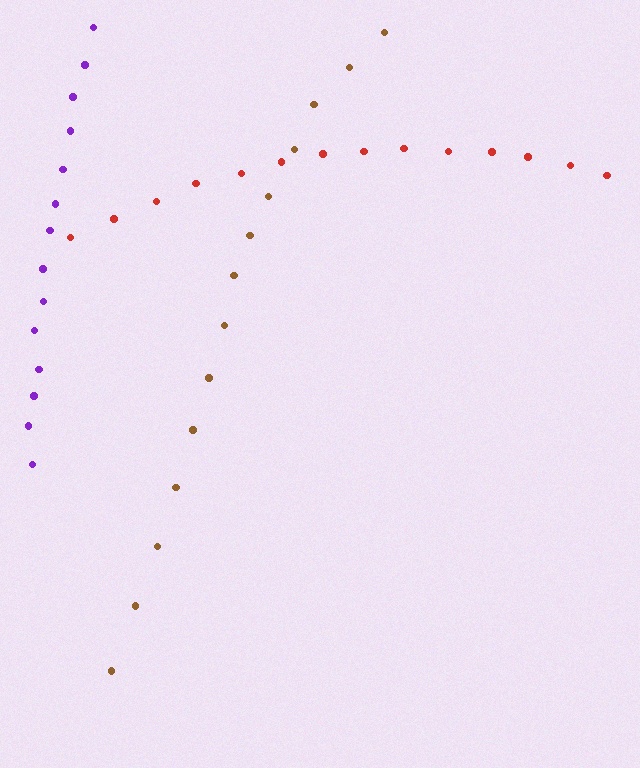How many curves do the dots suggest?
There are 3 distinct paths.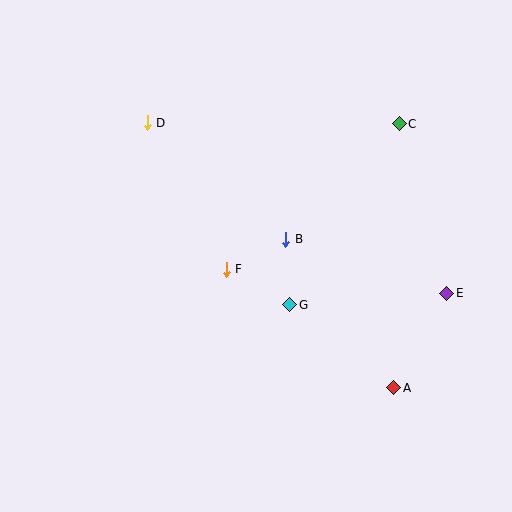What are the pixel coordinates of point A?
Point A is at (394, 388).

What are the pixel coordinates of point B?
Point B is at (286, 239).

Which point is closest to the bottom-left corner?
Point F is closest to the bottom-left corner.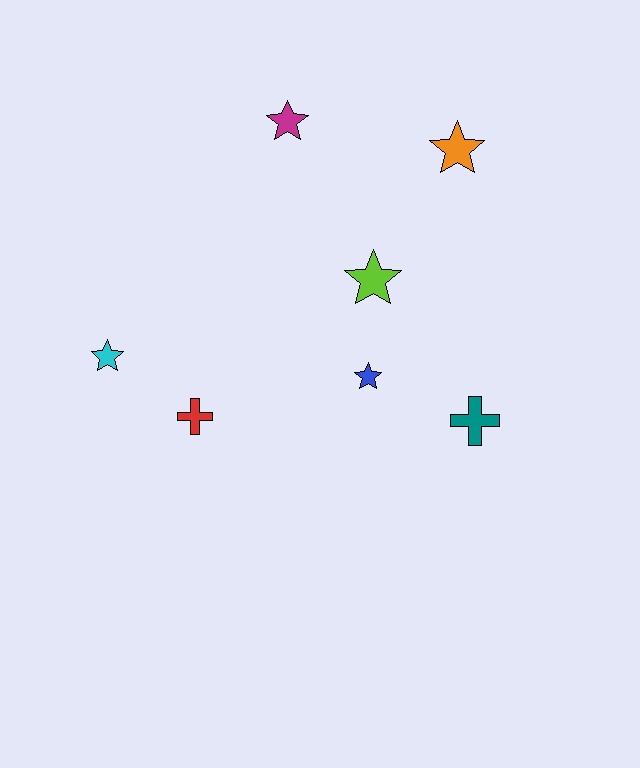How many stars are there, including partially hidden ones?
There are 5 stars.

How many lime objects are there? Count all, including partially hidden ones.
There is 1 lime object.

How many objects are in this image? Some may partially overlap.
There are 7 objects.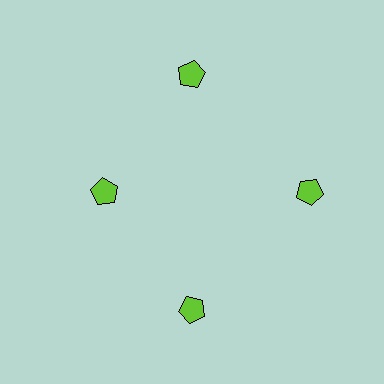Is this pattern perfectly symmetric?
No. The 4 lime pentagons are arranged in a ring, but one element near the 9 o'clock position is pulled inward toward the center, breaking the 4-fold rotational symmetry.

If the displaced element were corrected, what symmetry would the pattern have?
It would have 4-fold rotational symmetry — the pattern would map onto itself every 90 degrees.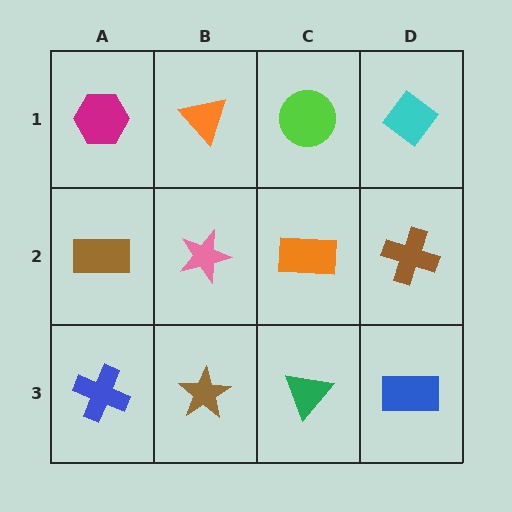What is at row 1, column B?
An orange triangle.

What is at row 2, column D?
A brown cross.